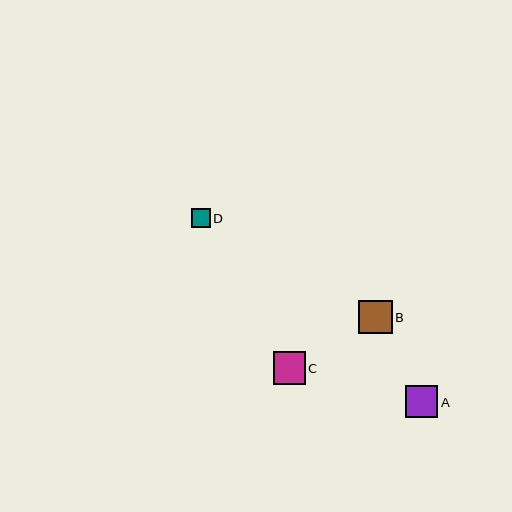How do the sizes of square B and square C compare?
Square B and square C are approximately the same size.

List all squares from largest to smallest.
From largest to smallest: B, C, A, D.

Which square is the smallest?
Square D is the smallest with a size of approximately 19 pixels.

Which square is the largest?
Square B is the largest with a size of approximately 33 pixels.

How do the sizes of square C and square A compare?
Square C and square A are approximately the same size.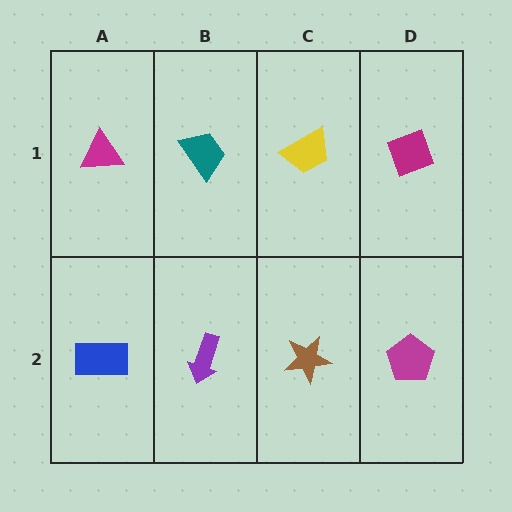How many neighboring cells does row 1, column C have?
3.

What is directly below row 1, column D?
A magenta pentagon.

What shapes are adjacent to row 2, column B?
A teal trapezoid (row 1, column B), a blue rectangle (row 2, column A), a brown star (row 2, column C).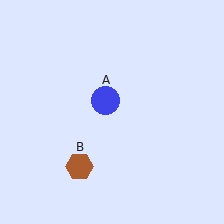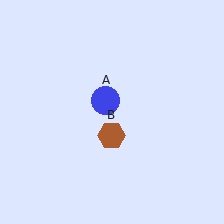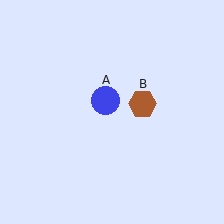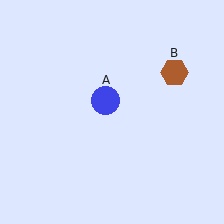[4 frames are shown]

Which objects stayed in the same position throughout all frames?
Blue circle (object A) remained stationary.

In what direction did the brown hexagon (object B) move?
The brown hexagon (object B) moved up and to the right.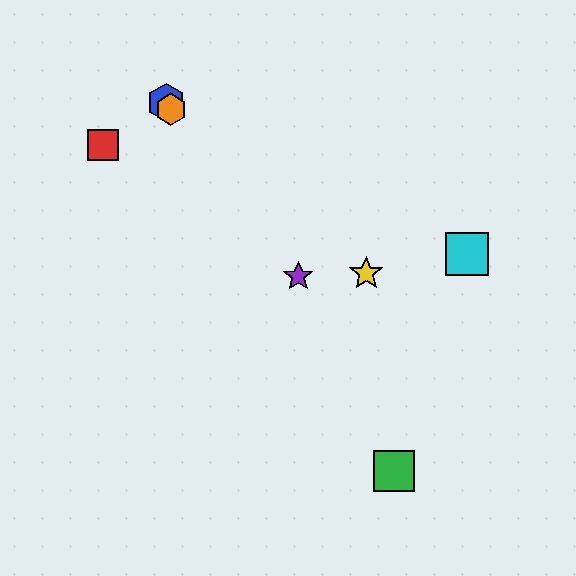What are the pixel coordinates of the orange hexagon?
The orange hexagon is at (171, 109).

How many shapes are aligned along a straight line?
3 shapes (the blue hexagon, the purple star, the orange hexagon) are aligned along a straight line.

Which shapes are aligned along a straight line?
The blue hexagon, the purple star, the orange hexagon are aligned along a straight line.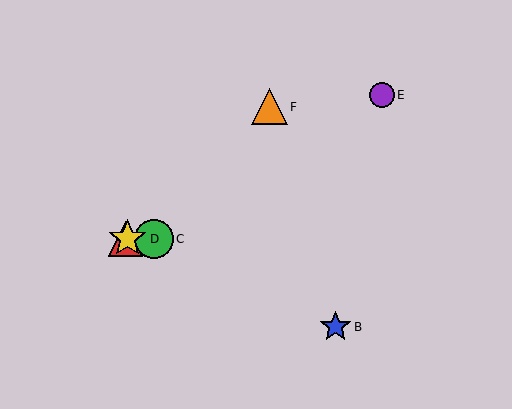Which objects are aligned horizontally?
Objects A, C, D are aligned horizontally.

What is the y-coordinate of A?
Object A is at y≈239.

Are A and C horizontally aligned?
Yes, both are at y≈239.